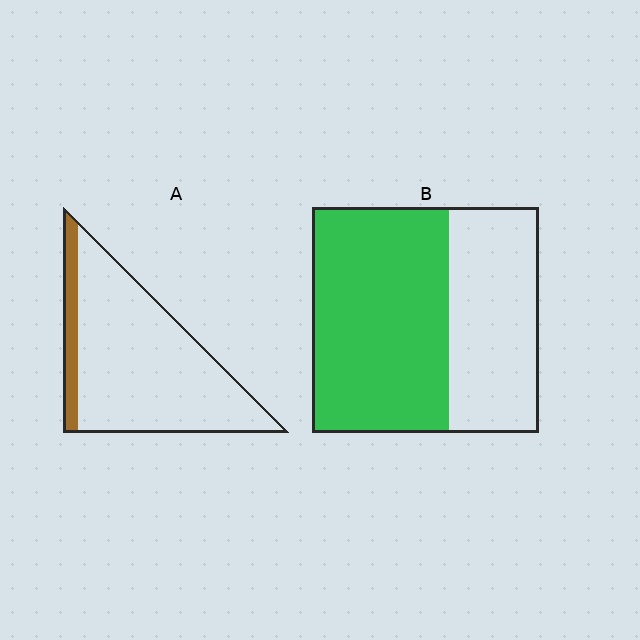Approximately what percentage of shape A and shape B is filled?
A is approximately 15% and B is approximately 60%.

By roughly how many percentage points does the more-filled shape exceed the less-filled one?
By roughly 50 percentage points (B over A).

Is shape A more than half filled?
No.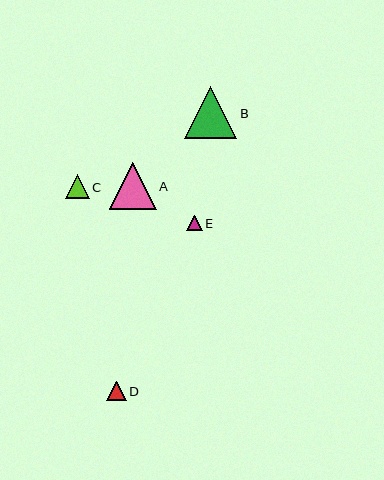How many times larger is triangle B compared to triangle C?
Triangle B is approximately 2.2 times the size of triangle C.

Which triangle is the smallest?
Triangle E is the smallest with a size of approximately 15 pixels.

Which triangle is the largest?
Triangle B is the largest with a size of approximately 52 pixels.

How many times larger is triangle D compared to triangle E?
Triangle D is approximately 1.3 times the size of triangle E.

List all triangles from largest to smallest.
From largest to smallest: B, A, C, D, E.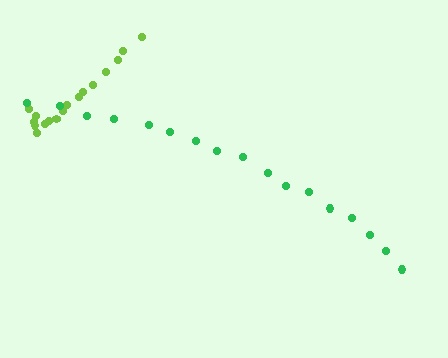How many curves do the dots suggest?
There are 2 distinct paths.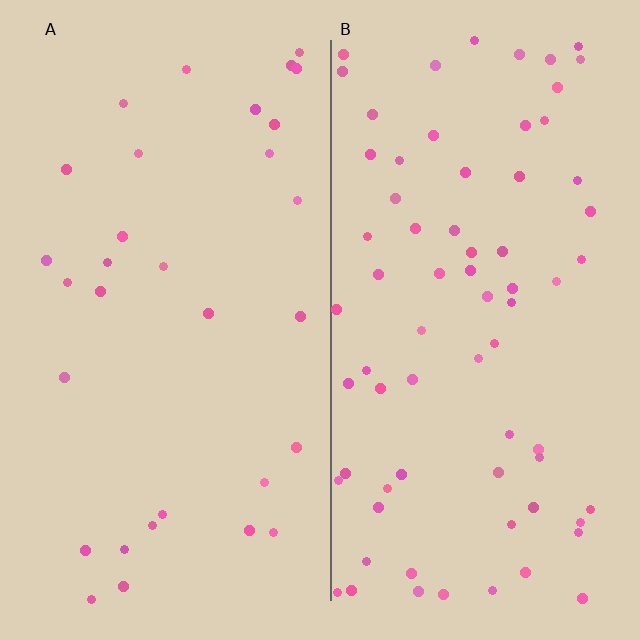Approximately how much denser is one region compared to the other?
Approximately 2.3× — region B over region A.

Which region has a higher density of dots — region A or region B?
B (the right).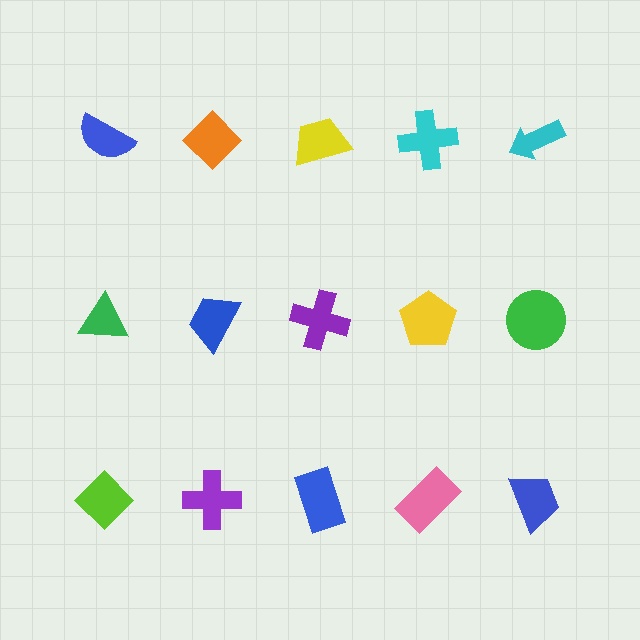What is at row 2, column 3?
A purple cross.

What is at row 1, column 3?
A yellow trapezoid.